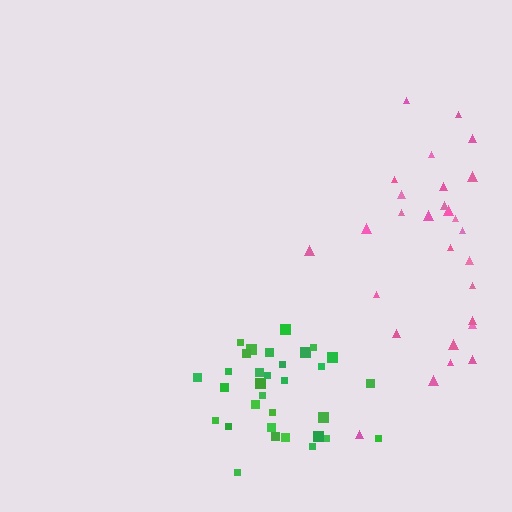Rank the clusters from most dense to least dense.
green, pink.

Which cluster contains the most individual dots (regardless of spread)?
Green (32).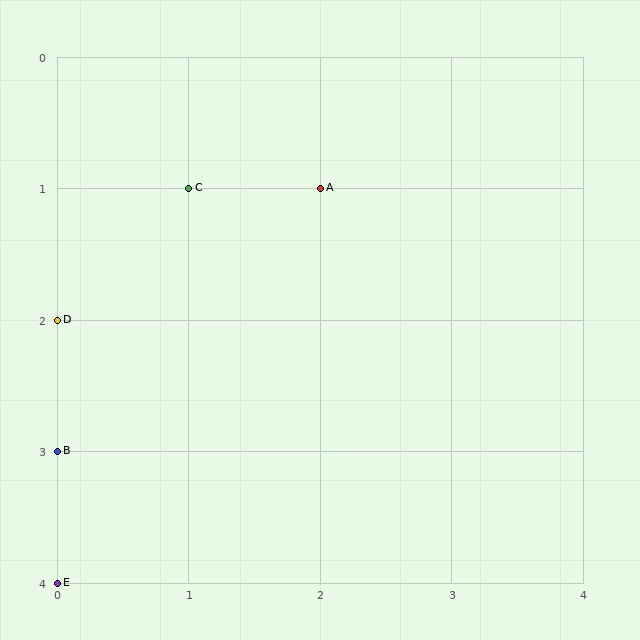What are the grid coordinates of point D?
Point D is at grid coordinates (0, 2).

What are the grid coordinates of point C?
Point C is at grid coordinates (1, 1).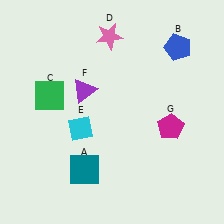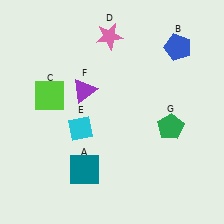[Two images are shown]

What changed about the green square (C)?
In Image 1, C is green. In Image 2, it changed to lime.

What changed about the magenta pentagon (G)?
In Image 1, G is magenta. In Image 2, it changed to green.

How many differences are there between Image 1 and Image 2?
There are 2 differences between the two images.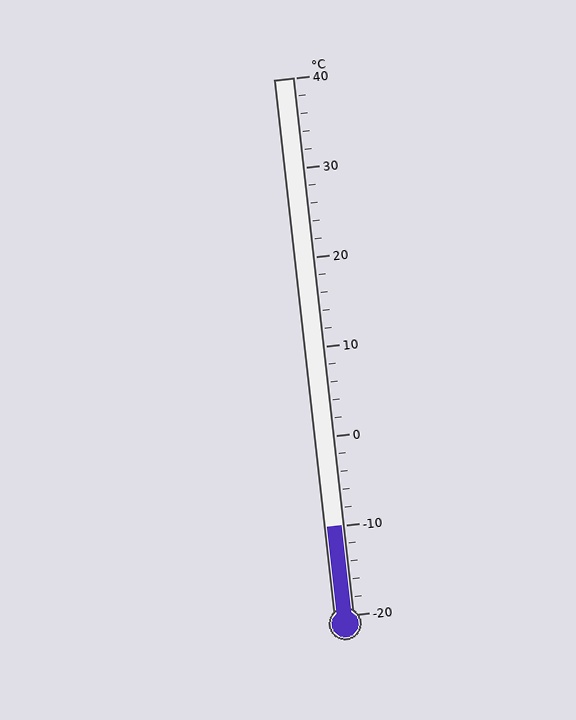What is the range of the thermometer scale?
The thermometer scale ranges from -20°C to 40°C.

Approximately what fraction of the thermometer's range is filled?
The thermometer is filled to approximately 15% of its range.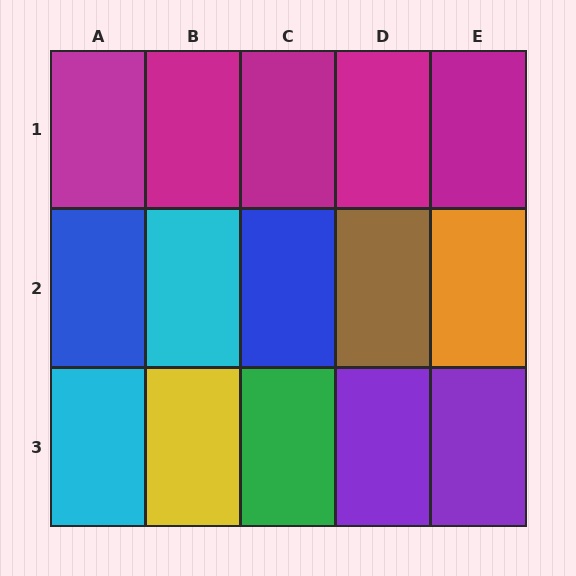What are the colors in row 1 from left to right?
Magenta, magenta, magenta, magenta, magenta.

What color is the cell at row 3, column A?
Cyan.